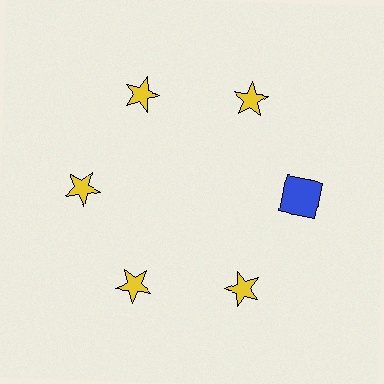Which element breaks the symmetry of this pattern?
The blue square at roughly the 3 o'clock position breaks the symmetry. All other shapes are yellow stars.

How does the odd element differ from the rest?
It differs in both color (blue instead of yellow) and shape (square instead of star).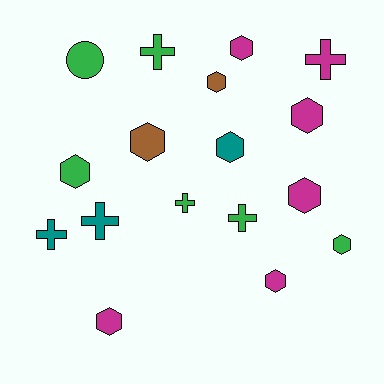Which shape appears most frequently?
Hexagon, with 10 objects.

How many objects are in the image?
There are 17 objects.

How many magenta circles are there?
There are no magenta circles.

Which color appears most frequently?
Green, with 6 objects.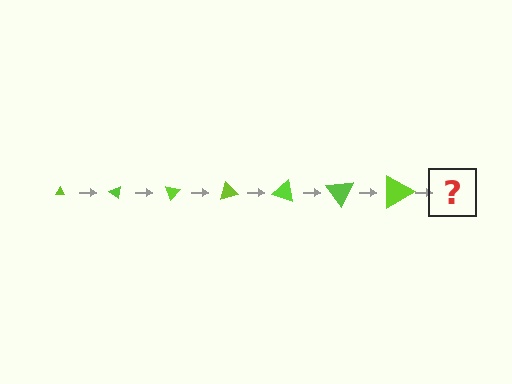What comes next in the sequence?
The next element should be a triangle, larger than the previous one and rotated 245 degrees from the start.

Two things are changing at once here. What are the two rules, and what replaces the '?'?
The two rules are that the triangle grows larger each step and it rotates 35 degrees each step. The '?' should be a triangle, larger than the previous one and rotated 245 degrees from the start.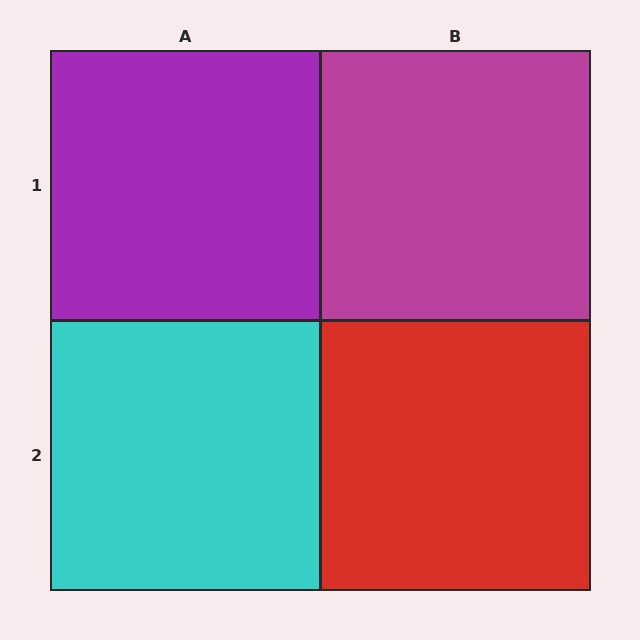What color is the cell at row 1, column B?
Magenta.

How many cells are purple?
1 cell is purple.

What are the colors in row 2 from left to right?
Cyan, red.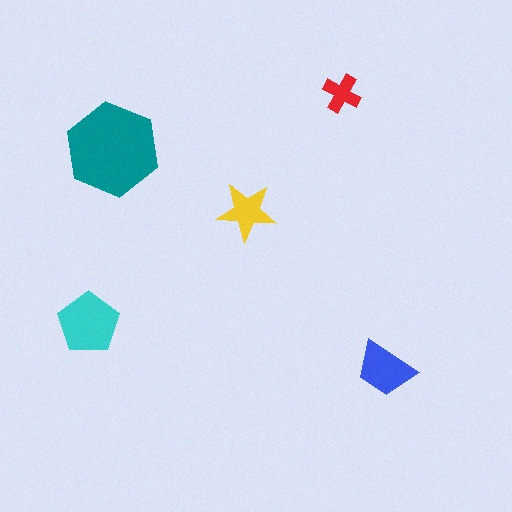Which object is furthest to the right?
The blue trapezoid is rightmost.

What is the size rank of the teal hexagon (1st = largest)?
1st.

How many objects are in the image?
There are 5 objects in the image.